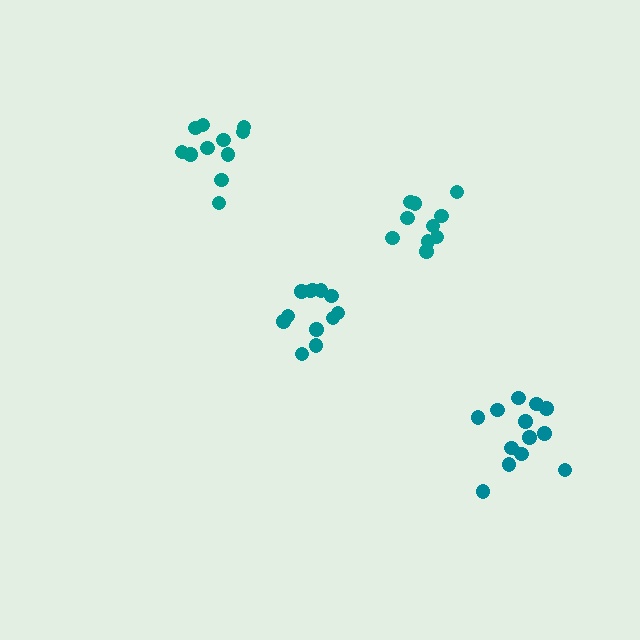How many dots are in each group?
Group 1: 11 dots, Group 2: 13 dots, Group 3: 12 dots, Group 4: 11 dots (47 total).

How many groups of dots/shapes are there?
There are 4 groups.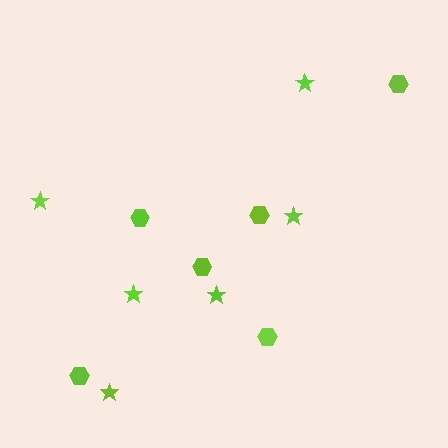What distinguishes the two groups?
There are 2 groups: one group of stars (6) and one group of hexagons (6).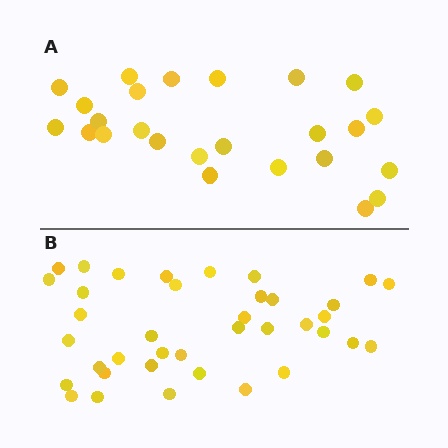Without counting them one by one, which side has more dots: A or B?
Region B (the bottom region) has more dots.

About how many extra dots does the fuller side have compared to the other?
Region B has approximately 15 more dots than region A.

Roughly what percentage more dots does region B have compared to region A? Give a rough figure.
About 50% more.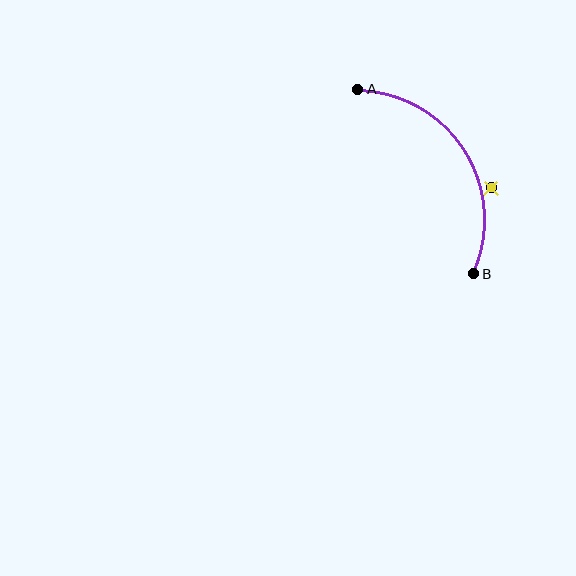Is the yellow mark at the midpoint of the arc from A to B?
No — the yellow mark does not lie on the arc at all. It sits slightly outside the curve.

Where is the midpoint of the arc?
The arc midpoint is the point on the curve farthest from the straight line joining A and B. It sits to the right of that line.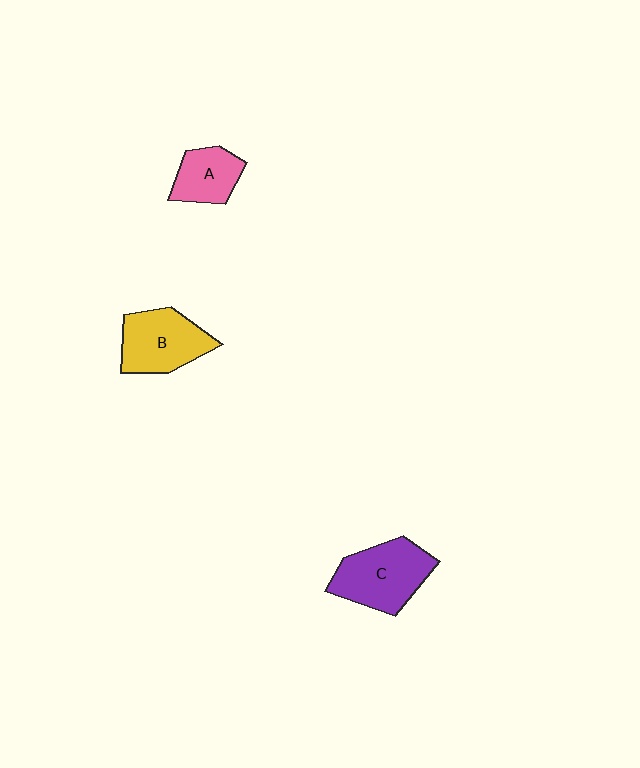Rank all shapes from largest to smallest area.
From largest to smallest: C (purple), B (yellow), A (pink).